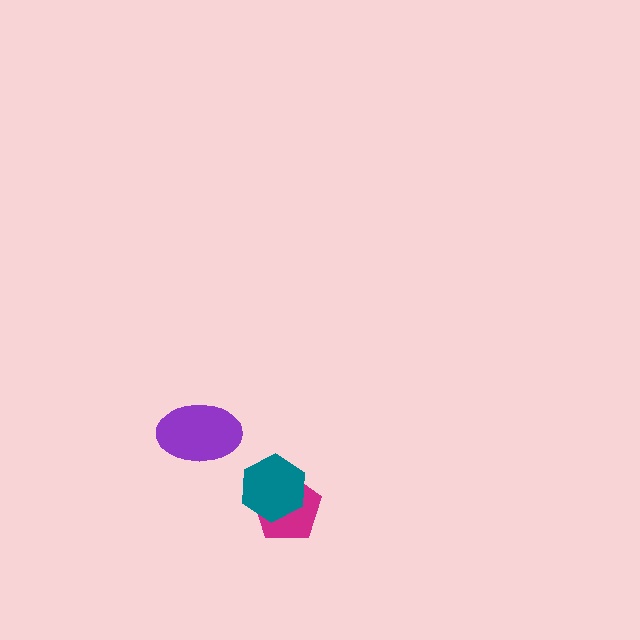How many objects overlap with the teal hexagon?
1 object overlaps with the teal hexagon.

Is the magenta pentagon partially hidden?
Yes, it is partially covered by another shape.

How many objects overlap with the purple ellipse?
0 objects overlap with the purple ellipse.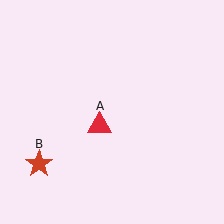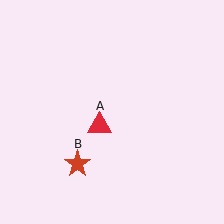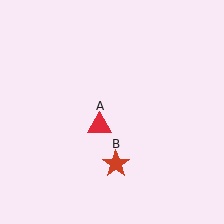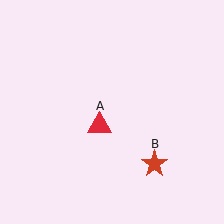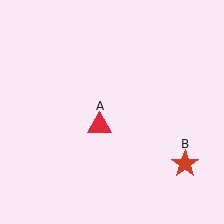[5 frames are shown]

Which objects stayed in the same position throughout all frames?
Red triangle (object A) remained stationary.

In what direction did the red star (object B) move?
The red star (object B) moved right.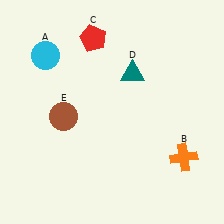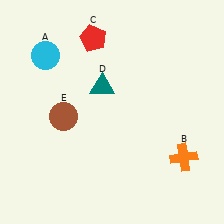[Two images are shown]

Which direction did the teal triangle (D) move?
The teal triangle (D) moved left.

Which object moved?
The teal triangle (D) moved left.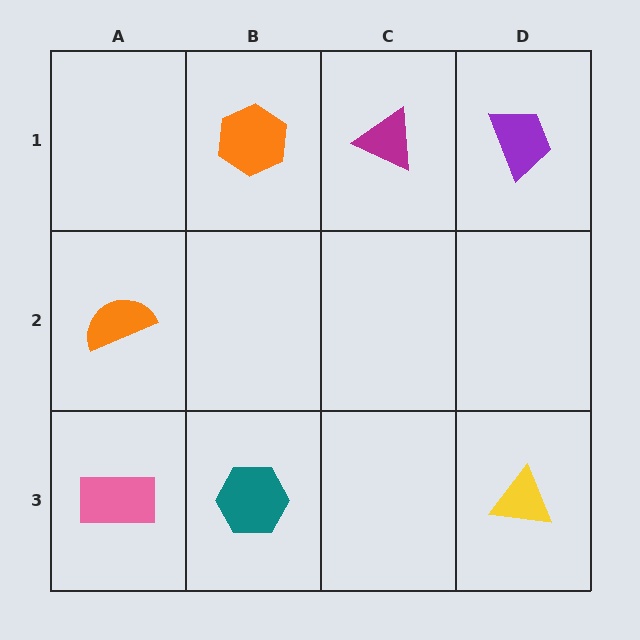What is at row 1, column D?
A purple trapezoid.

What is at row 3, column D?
A yellow triangle.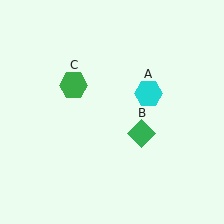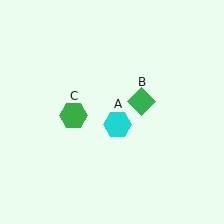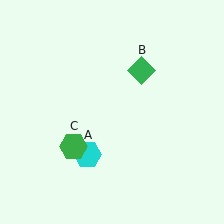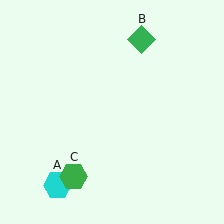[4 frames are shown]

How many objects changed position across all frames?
3 objects changed position: cyan hexagon (object A), green diamond (object B), green hexagon (object C).